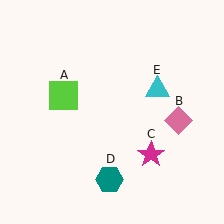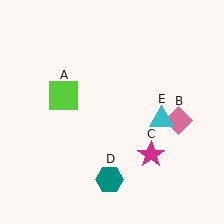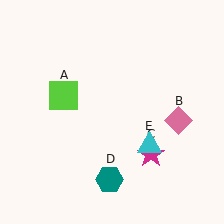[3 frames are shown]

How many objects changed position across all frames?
1 object changed position: cyan triangle (object E).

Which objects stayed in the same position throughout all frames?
Lime square (object A) and pink diamond (object B) and magenta star (object C) and teal hexagon (object D) remained stationary.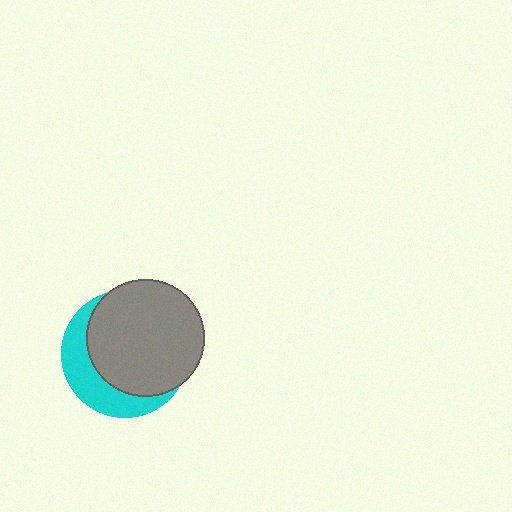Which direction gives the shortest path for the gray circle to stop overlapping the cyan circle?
Moving toward the upper-right gives the shortest separation.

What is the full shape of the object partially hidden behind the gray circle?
The partially hidden object is a cyan circle.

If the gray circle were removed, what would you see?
You would see the complete cyan circle.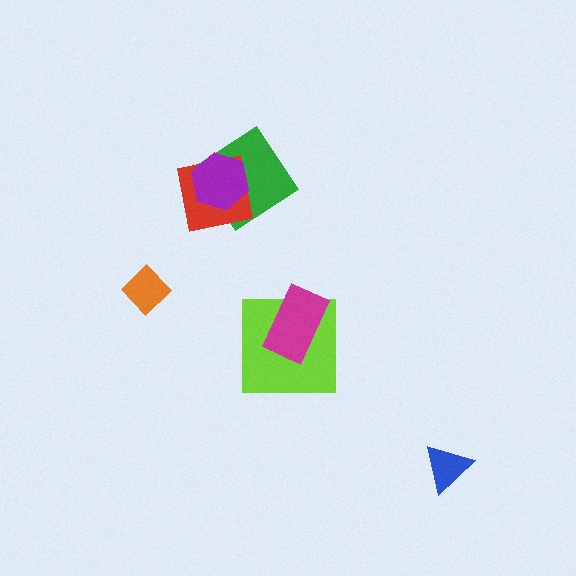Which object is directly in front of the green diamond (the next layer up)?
The red square is directly in front of the green diamond.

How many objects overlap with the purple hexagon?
2 objects overlap with the purple hexagon.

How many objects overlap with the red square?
2 objects overlap with the red square.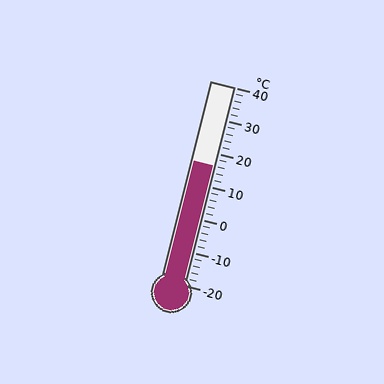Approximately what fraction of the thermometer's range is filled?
The thermometer is filled to approximately 60% of its range.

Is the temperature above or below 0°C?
The temperature is above 0°C.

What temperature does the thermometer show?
The thermometer shows approximately 16°C.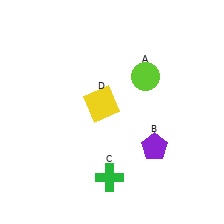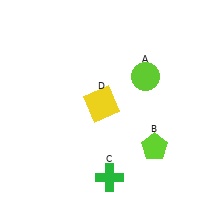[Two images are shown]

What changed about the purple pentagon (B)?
In Image 1, B is purple. In Image 2, it changed to lime.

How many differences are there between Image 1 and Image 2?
There is 1 difference between the two images.